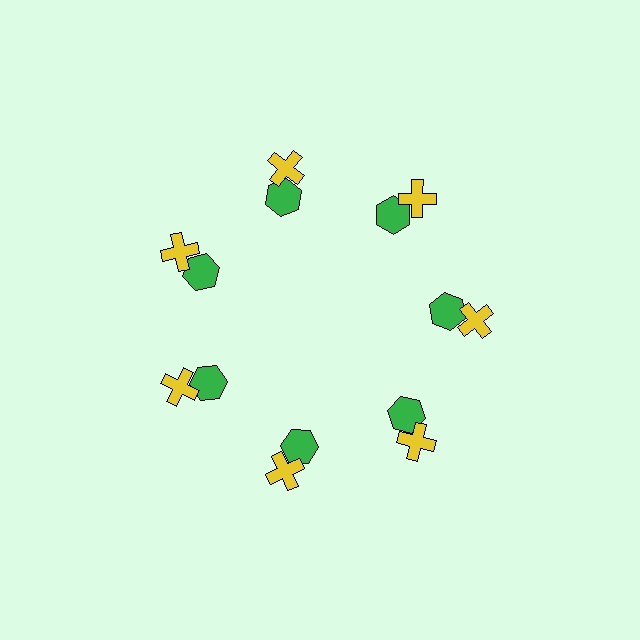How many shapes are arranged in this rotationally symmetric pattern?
There are 14 shapes, arranged in 7 groups of 2.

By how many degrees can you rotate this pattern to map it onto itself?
The pattern maps onto itself every 51 degrees of rotation.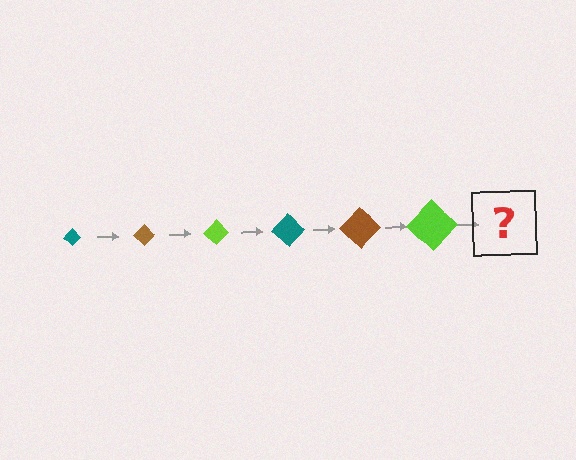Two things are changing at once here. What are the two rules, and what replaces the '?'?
The two rules are that the diamond grows larger each step and the color cycles through teal, brown, and lime. The '?' should be a teal diamond, larger than the previous one.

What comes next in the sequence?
The next element should be a teal diamond, larger than the previous one.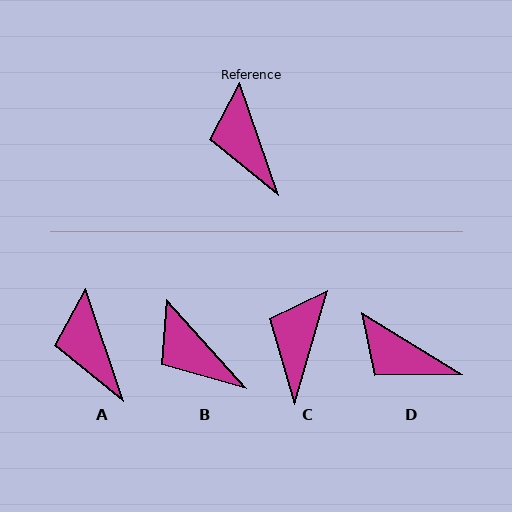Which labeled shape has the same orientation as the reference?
A.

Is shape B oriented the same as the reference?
No, it is off by about 23 degrees.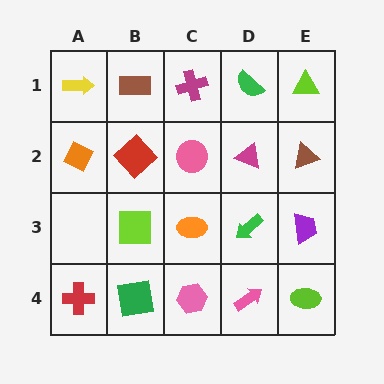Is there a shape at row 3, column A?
No, that cell is empty.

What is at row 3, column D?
A green arrow.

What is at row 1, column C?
A magenta cross.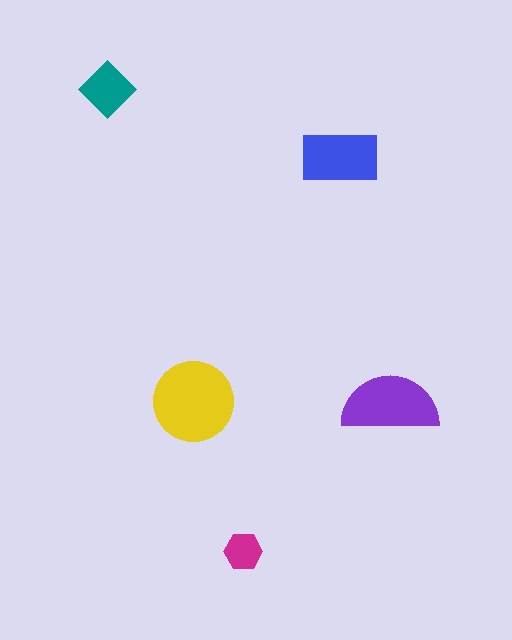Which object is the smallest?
The magenta hexagon.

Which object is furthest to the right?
The purple semicircle is rightmost.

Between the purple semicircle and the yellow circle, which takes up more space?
The yellow circle.